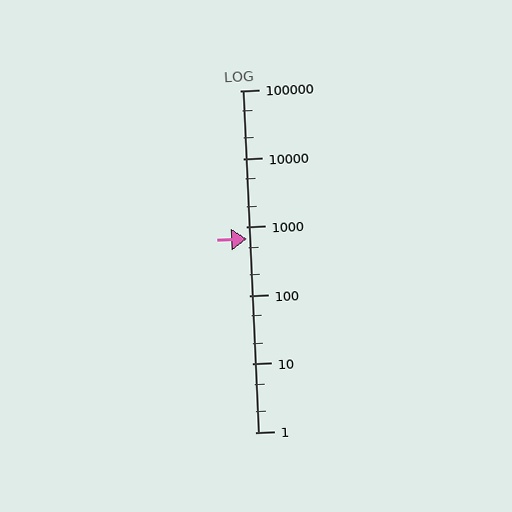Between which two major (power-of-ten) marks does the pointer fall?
The pointer is between 100 and 1000.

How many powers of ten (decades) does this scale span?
The scale spans 5 decades, from 1 to 100000.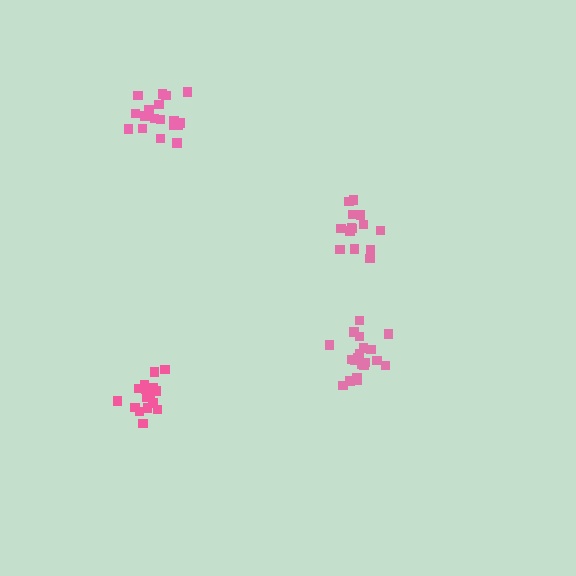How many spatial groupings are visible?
There are 4 spatial groupings.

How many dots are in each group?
Group 1: 14 dots, Group 2: 19 dots, Group 3: 18 dots, Group 4: 20 dots (71 total).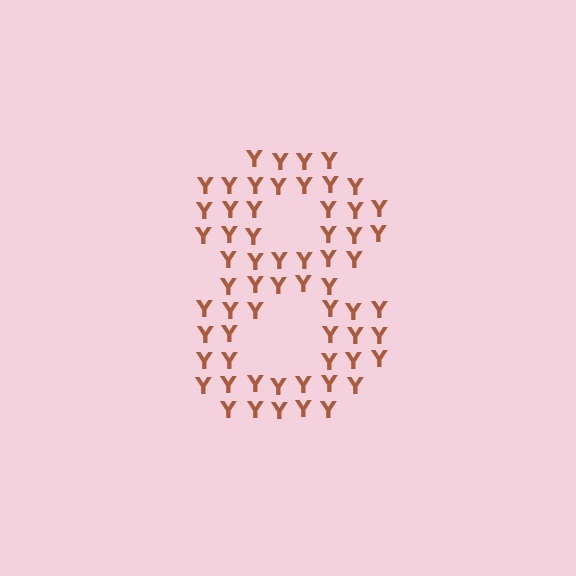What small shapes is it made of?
It is made of small letter Y's.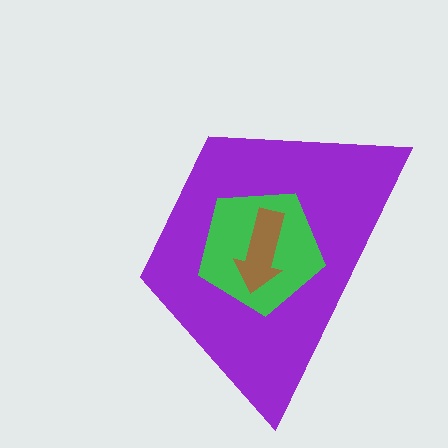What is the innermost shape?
The brown arrow.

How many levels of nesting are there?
3.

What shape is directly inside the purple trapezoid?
The green pentagon.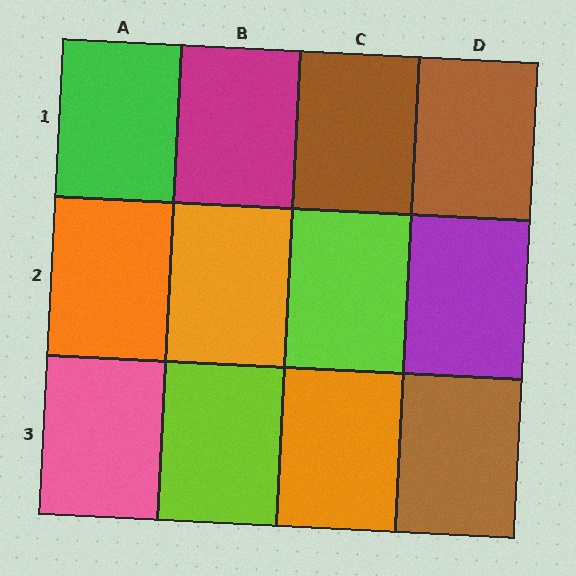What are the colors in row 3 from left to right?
Pink, lime, orange, brown.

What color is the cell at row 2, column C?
Lime.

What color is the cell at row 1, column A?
Green.